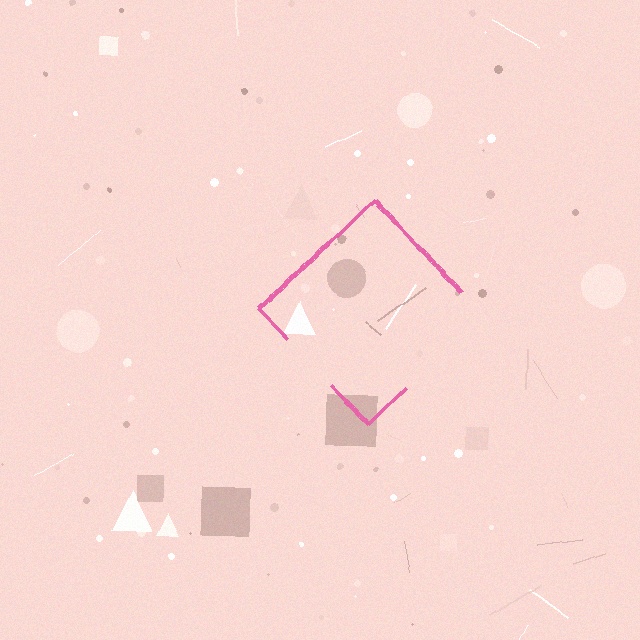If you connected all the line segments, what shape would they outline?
They would outline a diamond.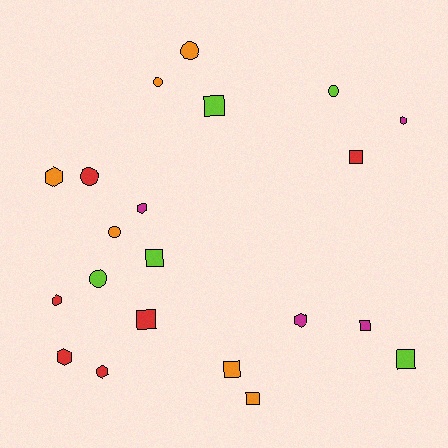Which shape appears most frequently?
Square, with 8 objects.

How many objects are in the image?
There are 21 objects.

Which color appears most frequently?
Red, with 6 objects.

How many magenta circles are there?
There are no magenta circles.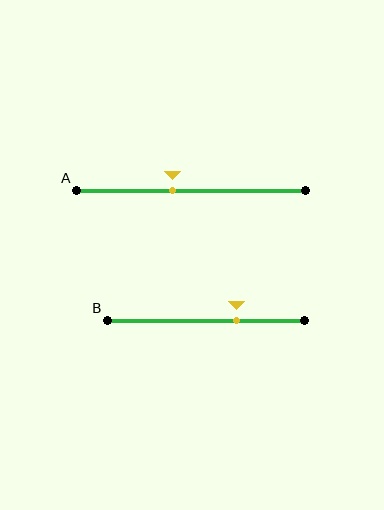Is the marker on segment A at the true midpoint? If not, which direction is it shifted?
No, the marker on segment A is shifted to the left by about 8% of the segment length.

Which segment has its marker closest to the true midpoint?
Segment A has its marker closest to the true midpoint.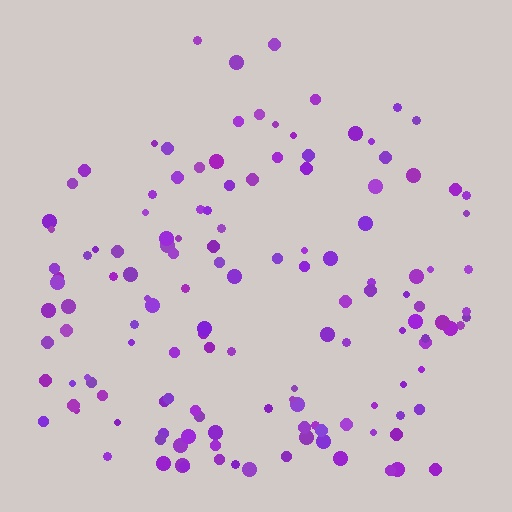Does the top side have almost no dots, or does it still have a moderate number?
Still a moderate number, just noticeably fewer than the bottom.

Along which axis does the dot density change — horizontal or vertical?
Vertical.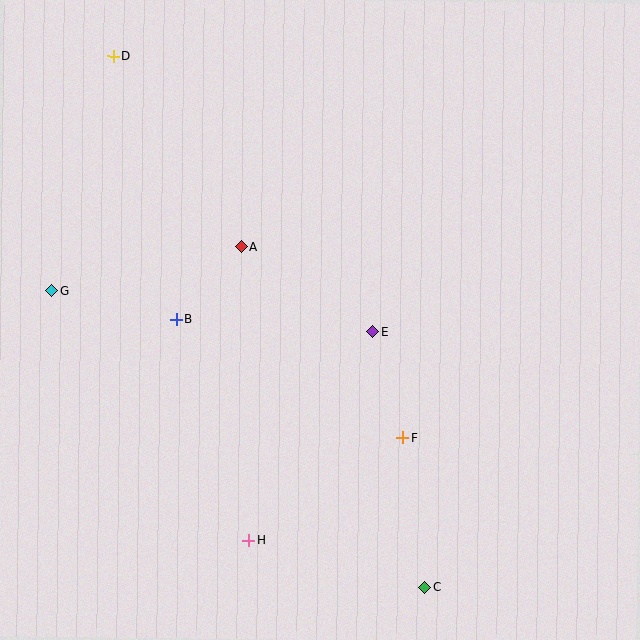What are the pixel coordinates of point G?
Point G is at (52, 291).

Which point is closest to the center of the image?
Point E at (373, 331) is closest to the center.